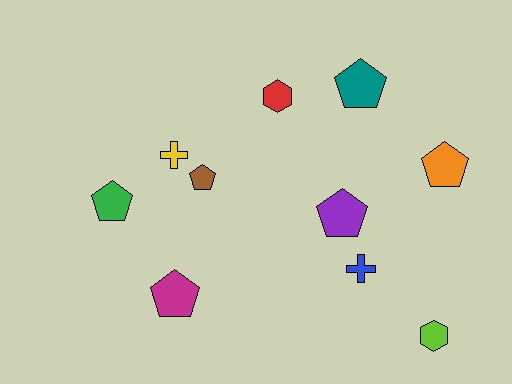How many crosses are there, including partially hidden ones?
There are 2 crosses.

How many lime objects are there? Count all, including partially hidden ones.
There is 1 lime object.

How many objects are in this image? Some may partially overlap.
There are 10 objects.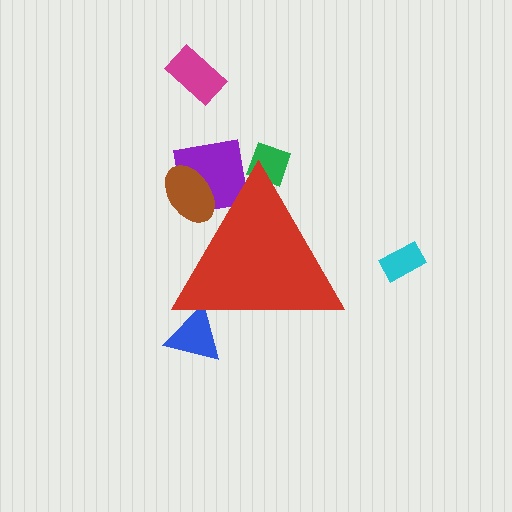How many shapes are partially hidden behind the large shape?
4 shapes are partially hidden.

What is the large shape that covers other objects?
A red triangle.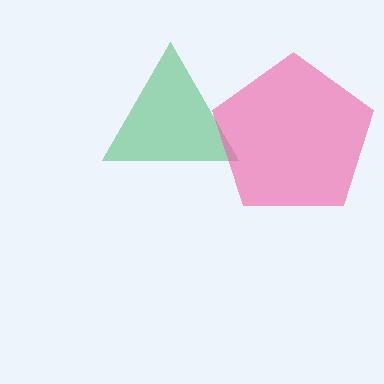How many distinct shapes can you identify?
There are 2 distinct shapes: a green triangle, a pink pentagon.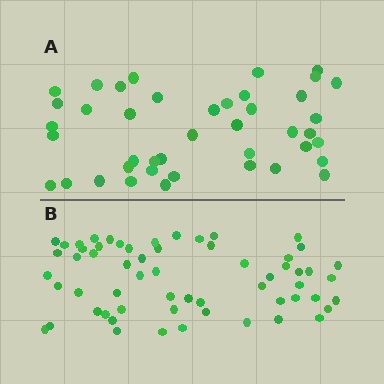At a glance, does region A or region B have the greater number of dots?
Region B (the bottom region) has more dots.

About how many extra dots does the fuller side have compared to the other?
Region B has approximately 20 more dots than region A.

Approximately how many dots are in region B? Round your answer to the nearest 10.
About 60 dots.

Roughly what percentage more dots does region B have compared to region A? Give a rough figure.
About 45% more.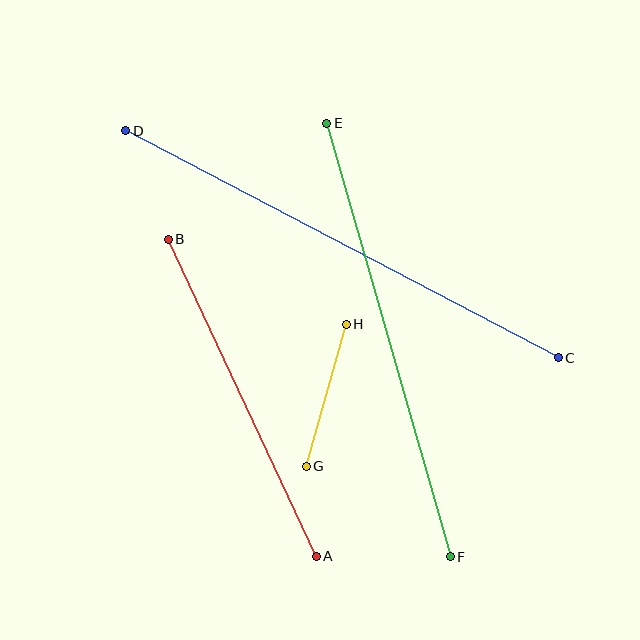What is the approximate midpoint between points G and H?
The midpoint is at approximately (326, 395) pixels.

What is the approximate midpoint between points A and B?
The midpoint is at approximately (242, 398) pixels.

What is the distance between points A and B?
The distance is approximately 350 pixels.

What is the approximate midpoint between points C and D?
The midpoint is at approximately (342, 244) pixels.